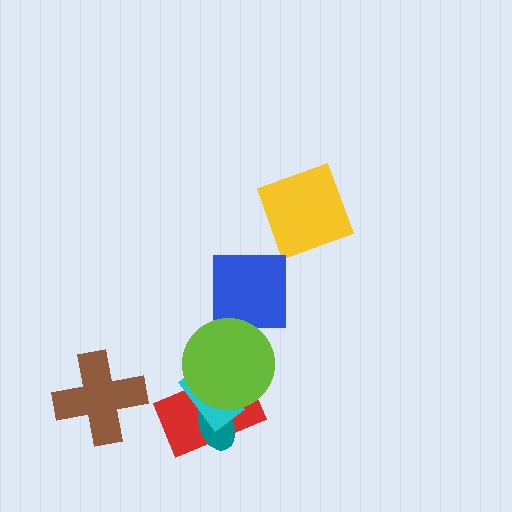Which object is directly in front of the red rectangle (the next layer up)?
The teal ellipse is directly in front of the red rectangle.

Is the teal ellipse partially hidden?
Yes, it is partially covered by another shape.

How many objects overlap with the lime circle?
3 objects overlap with the lime circle.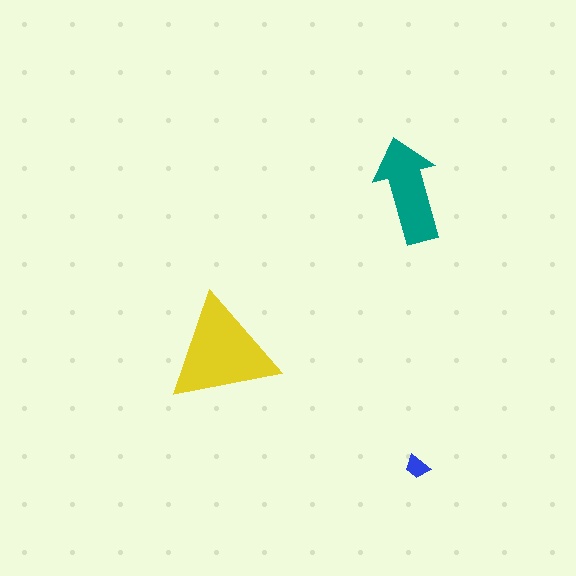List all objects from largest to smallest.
The yellow triangle, the teal arrow, the blue trapezoid.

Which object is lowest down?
The blue trapezoid is bottommost.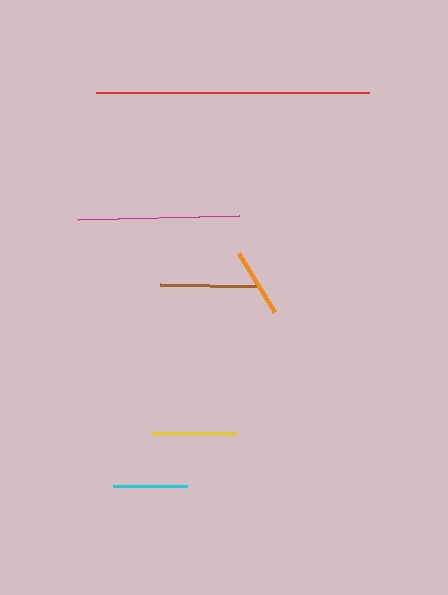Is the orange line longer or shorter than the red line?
The red line is longer than the orange line.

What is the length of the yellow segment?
The yellow segment is approximately 84 pixels long.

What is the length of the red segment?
The red segment is approximately 272 pixels long.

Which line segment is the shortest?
The orange line is the shortest at approximately 69 pixels.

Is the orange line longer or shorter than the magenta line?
The magenta line is longer than the orange line.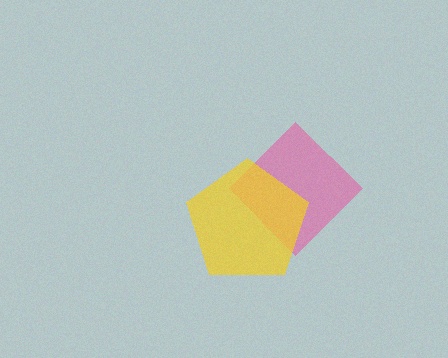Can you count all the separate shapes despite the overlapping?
Yes, there are 2 separate shapes.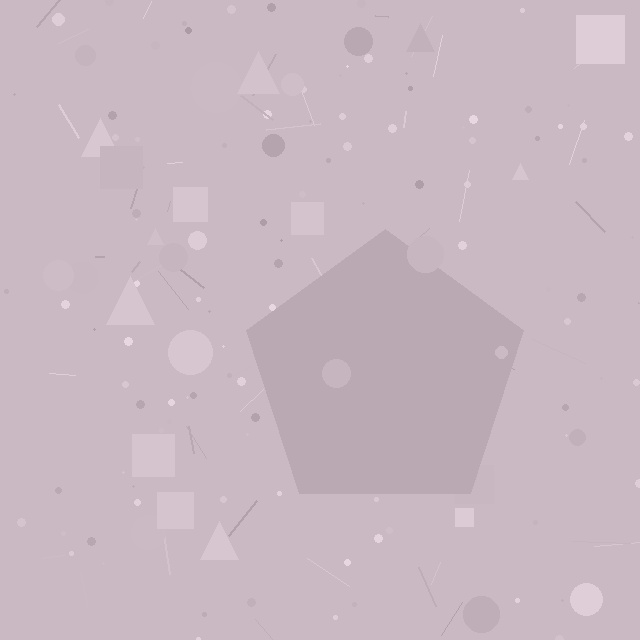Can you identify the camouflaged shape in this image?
The camouflaged shape is a pentagon.